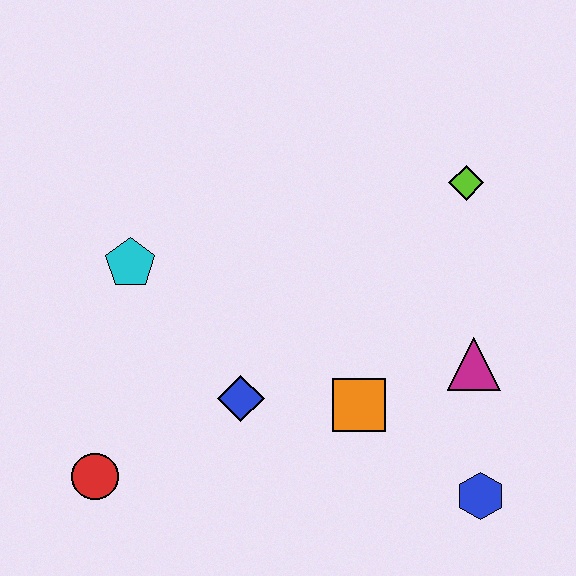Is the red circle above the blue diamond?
No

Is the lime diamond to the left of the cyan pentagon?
No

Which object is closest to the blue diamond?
The orange square is closest to the blue diamond.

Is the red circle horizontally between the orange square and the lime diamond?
No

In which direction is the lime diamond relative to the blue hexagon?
The lime diamond is above the blue hexagon.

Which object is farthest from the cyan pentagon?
The blue hexagon is farthest from the cyan pentagon.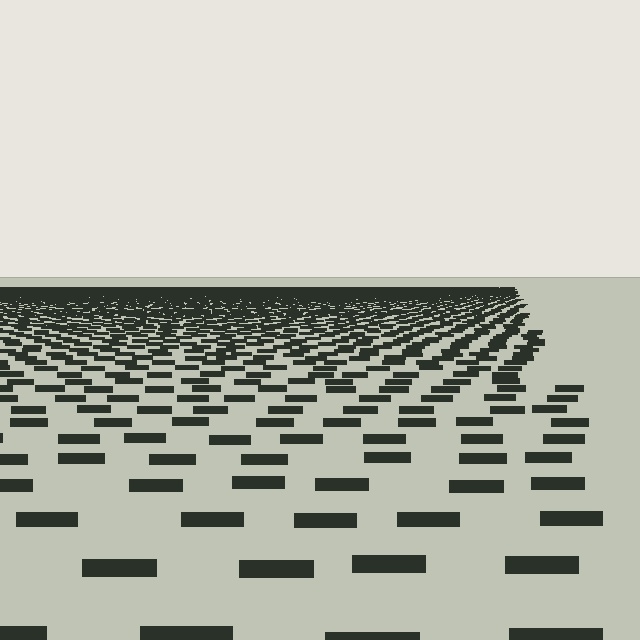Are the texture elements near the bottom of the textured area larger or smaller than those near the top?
Larger. Near the bottom, elements are closer to the viewer and appear at a bigger on-screen size.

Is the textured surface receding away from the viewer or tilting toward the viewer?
The surface is receding away from the viewer. Texture elements get smaller and denser toward the top.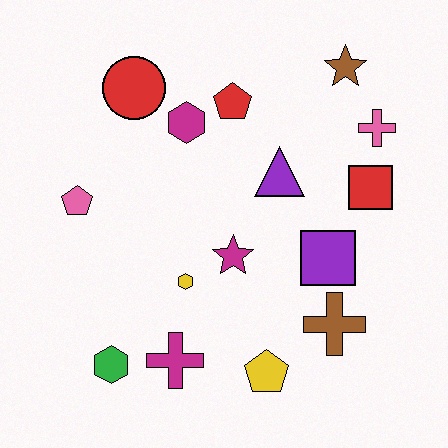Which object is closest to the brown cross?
The purple square is closest to the brown cross.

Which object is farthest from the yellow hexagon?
The brown star is farthest from the yellow hexagon.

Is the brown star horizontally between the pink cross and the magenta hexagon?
Yes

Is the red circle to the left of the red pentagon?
Yes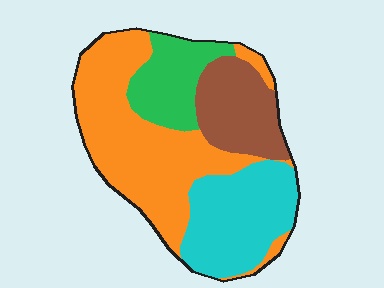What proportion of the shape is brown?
Brown takes up less than a quarter of the shape.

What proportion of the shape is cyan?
Cyan covers around 25% of the shape.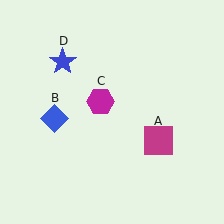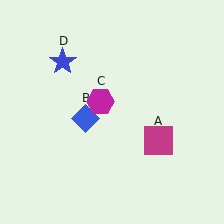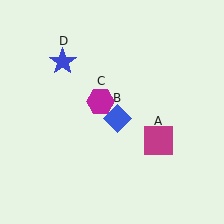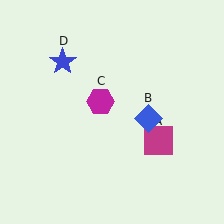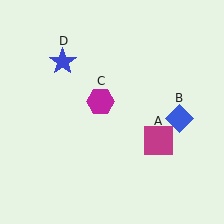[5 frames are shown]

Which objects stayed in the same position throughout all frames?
Magenta square (object A) and magenta hexagon (object C) and blue star (object D) remained stationary.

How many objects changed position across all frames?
1 object changed position: blue diamond (object B).